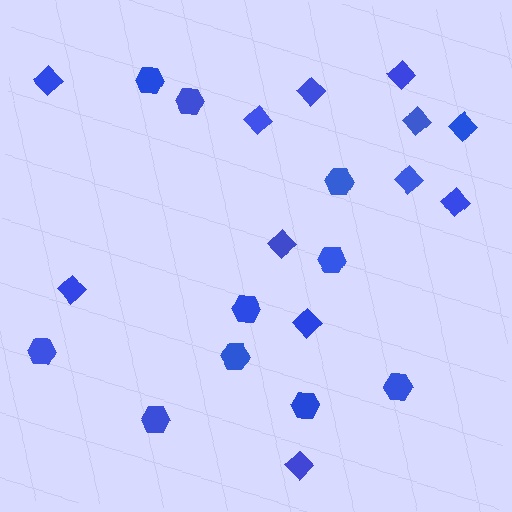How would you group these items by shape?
There are 2 groups: one group of diamonds (12) and one group of hexagons (10).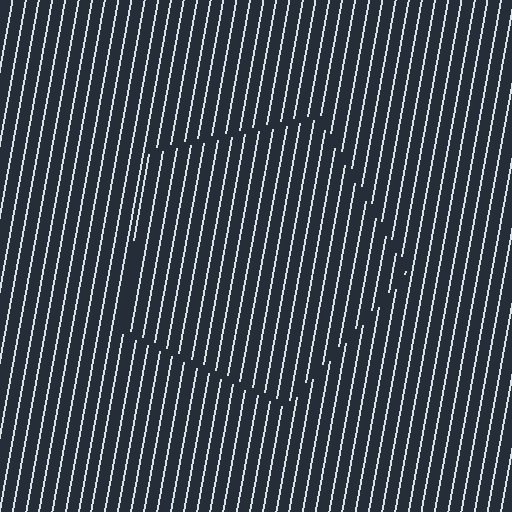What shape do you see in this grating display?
An illusory pentagon. The interior of the shape contains the same grating, shifted by half a period — the contour is defined by the phase discontinuity where line-ends from the inner and outer gratings abut.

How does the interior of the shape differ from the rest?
The interior of the shape contains the same grating, shifted by half a period — the contour is defined by the phase discontinuity where line-ends from the inner and outer gratings abut.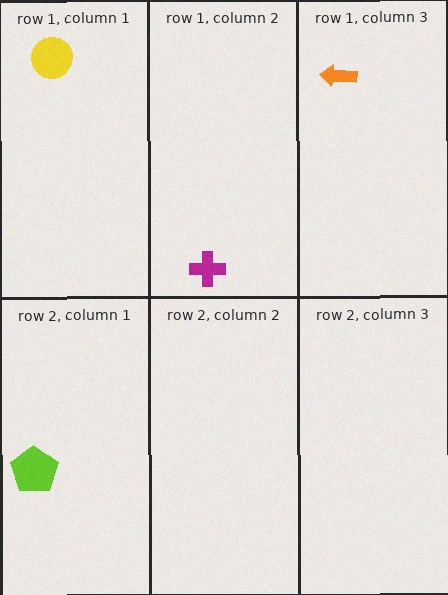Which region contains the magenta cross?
The row 1, column 2 region.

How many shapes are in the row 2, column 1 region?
1.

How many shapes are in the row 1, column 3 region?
1.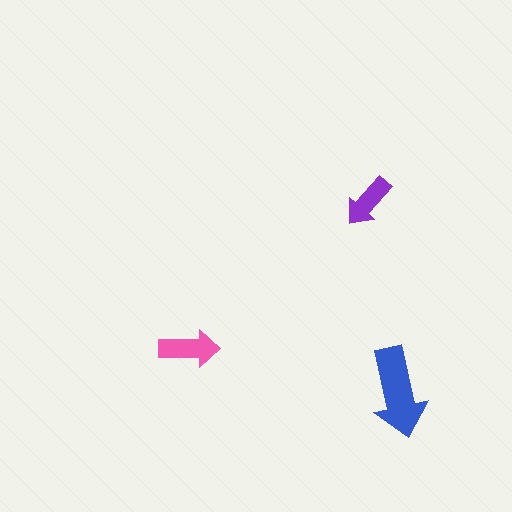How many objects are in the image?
There are 3 objects in the image.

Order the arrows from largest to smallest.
the blue one, the pink one, the purple one.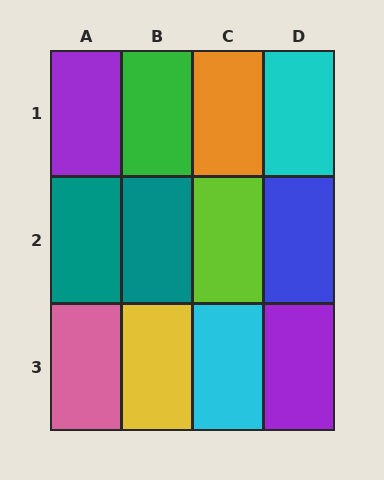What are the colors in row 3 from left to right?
Pink, yellow, cyan, purple.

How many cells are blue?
1 cell is blue.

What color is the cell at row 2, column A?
Teal.